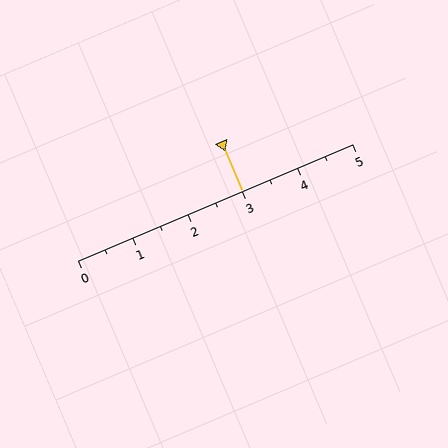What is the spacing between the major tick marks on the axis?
The major ticks are spaced 1 apart.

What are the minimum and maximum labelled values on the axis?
The axis runs from 0 to 5.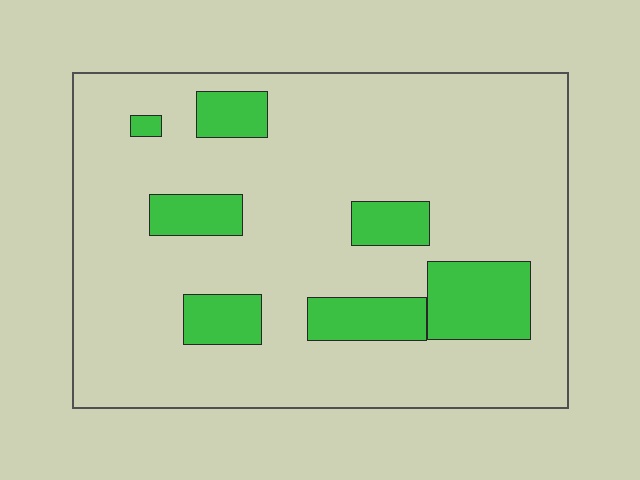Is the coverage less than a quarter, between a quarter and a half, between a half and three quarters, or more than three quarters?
Less than a quarter.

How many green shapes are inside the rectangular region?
7.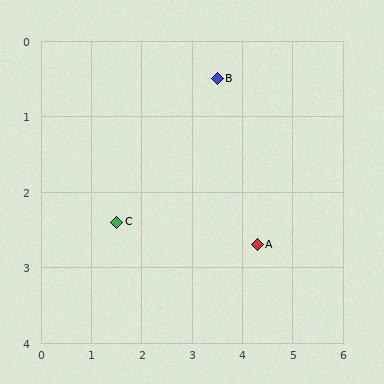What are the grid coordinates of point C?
Point C is at approximately (1.5, 2.4).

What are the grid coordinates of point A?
Point A is at approximately (4.3, 2.7).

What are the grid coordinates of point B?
Point B is at approximately (3.5, 0.5).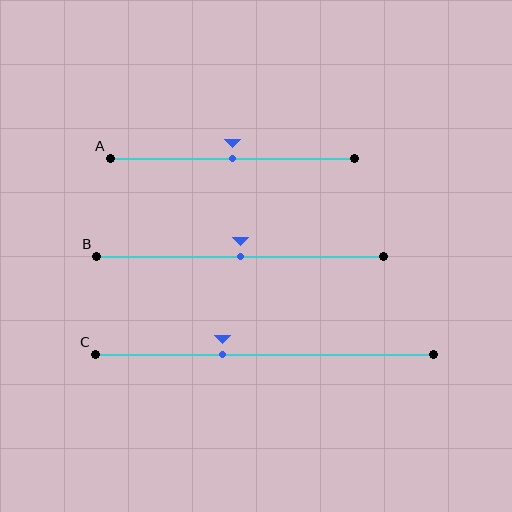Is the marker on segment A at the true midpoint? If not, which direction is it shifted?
Yes, the marker on segment A is at the true midpoint.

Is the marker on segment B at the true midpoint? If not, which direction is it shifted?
Yes, the marker on segment B is at the true midpoint.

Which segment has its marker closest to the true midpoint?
Segment A has its marker closest to the true midpoint.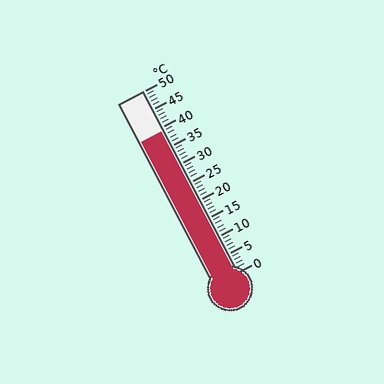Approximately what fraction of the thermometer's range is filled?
The thermometer is filled to approximately 80% of its range.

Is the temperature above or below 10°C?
The temperature is above 10°C.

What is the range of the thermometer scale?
The thermometer scale ranges from 0°C to 50°C.